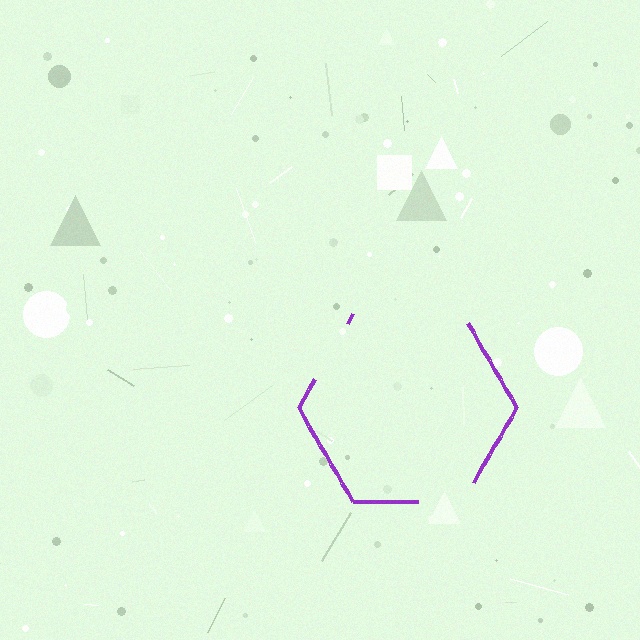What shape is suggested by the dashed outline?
The dashed outline suggests a hexagon.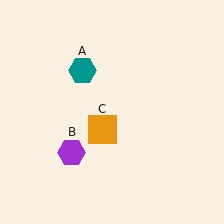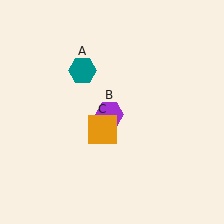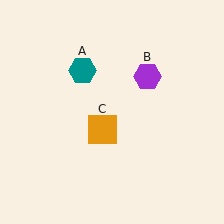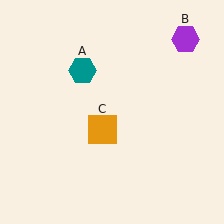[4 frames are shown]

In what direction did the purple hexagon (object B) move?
The purple hexagon (object B) moved up and to the right.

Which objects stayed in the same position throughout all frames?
Teal hexagon (object A) and orange square (object C) remained stationary.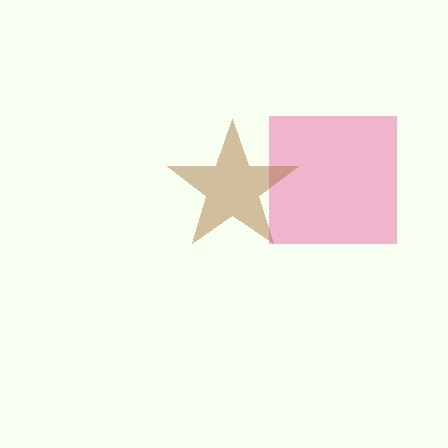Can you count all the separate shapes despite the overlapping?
Yes, there are 2 separate shapes.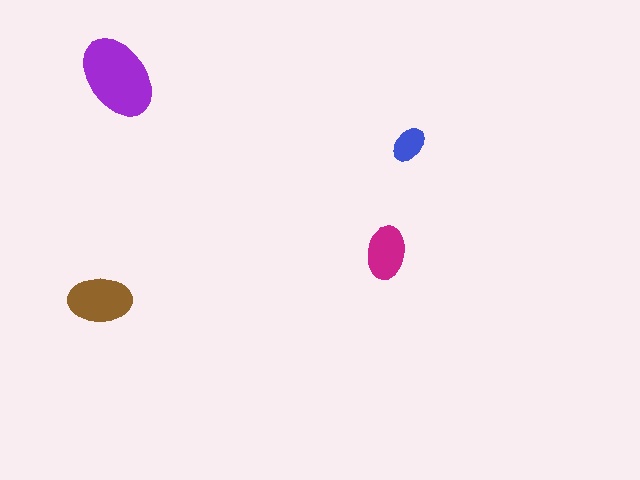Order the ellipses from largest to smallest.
the purple one, the brown one, the magenta one, the blue one.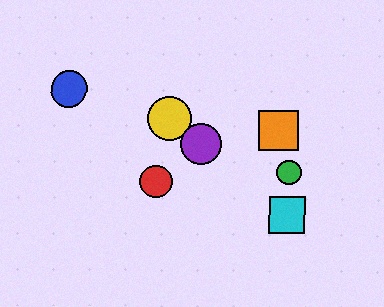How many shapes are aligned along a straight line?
3 shapes (the yellow circle, the purple circle, the cyan square) are aligned along a straight line.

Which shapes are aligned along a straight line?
The yellow circle, the purple circle, the cyan square are aligned along a straight line.